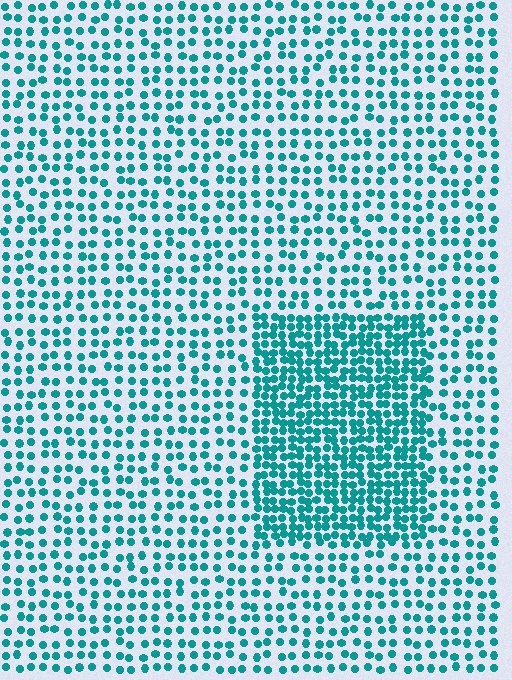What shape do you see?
I see a rectangle.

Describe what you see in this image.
The image contains small teal elements arranged at two different densities. A rectangle-shaped region is visible where the elements are more densely packed than the surrounding area.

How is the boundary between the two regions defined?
The boundary is defined by a change in element density (approximately 2.1x ratio). All elements are the same color, size, and shape.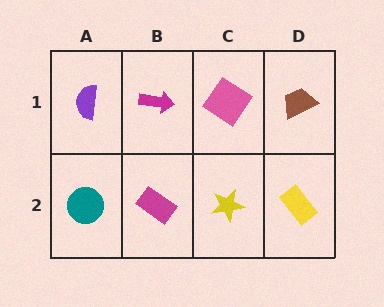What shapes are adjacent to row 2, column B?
A magenta arrow (row 1, column B), a teal circle (row 2, column A), a yellow star (row 2, column C).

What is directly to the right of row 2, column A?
A magenta rectangle.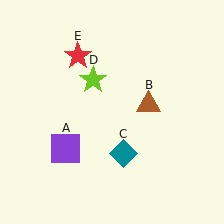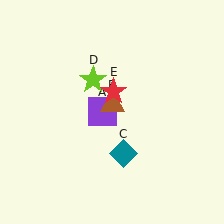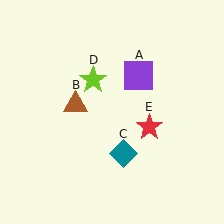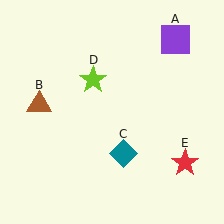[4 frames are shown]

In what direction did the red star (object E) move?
The red star (object E) moved down and to the right.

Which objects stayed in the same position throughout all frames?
Teal diamond (object C) and lime star (object D) remained stationary.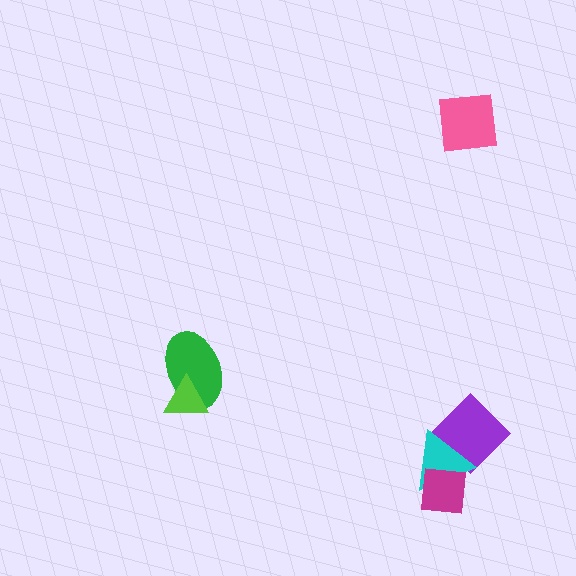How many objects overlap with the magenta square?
1 object overlaps with the magenta square.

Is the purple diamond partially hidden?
Yes, it is partially covered by another shape.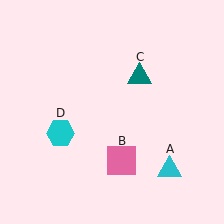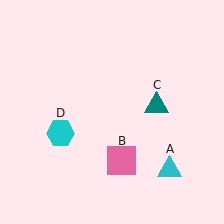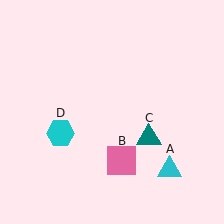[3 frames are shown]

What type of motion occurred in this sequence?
The teal triangle (object C) rotated clockwise around the center of the scene.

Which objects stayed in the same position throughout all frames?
Cyan triangle (object A) and pink square (object B) and cyan hexagon (object D) remained stationary.